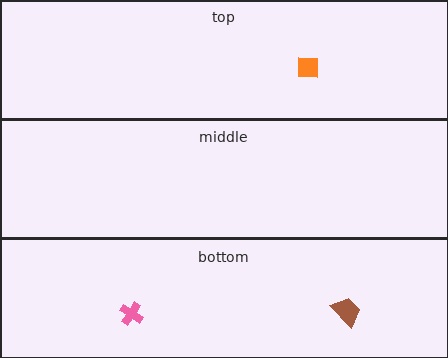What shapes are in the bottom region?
The brown trapezoid, the pink cross.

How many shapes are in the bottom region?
2.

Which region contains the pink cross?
The bottom region.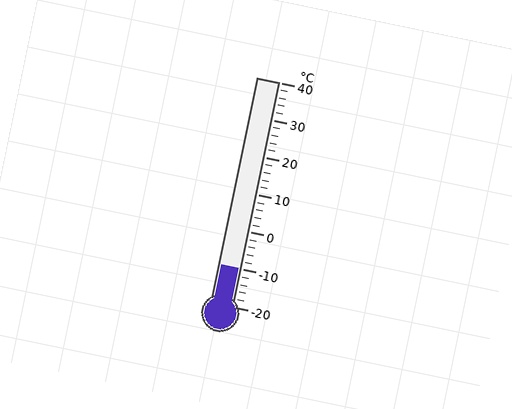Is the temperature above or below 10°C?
The temperature is below 10°C.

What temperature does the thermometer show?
The thermometer shows approximately -10°C.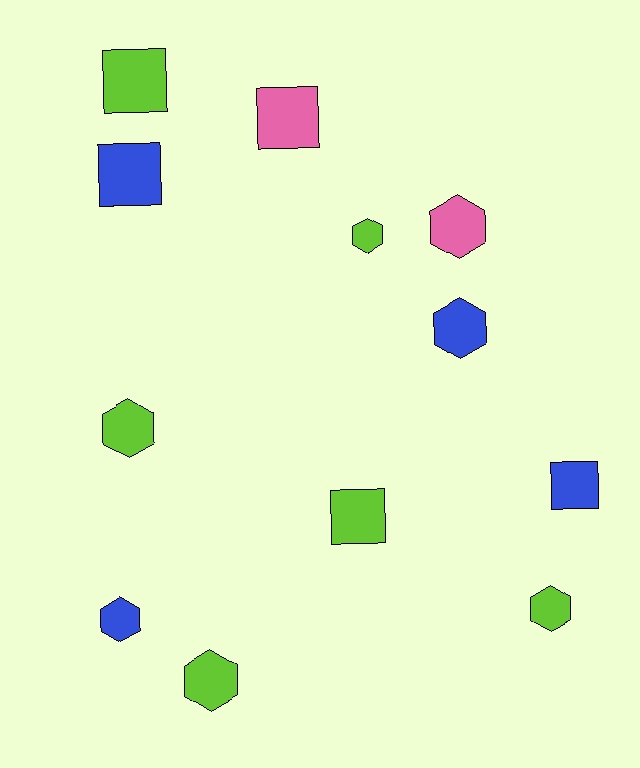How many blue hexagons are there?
There are 2 blue hexagons.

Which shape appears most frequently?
Hexagon, with 7 objects.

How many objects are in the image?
There are 12 objects.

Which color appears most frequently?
Lime, with 6 objects.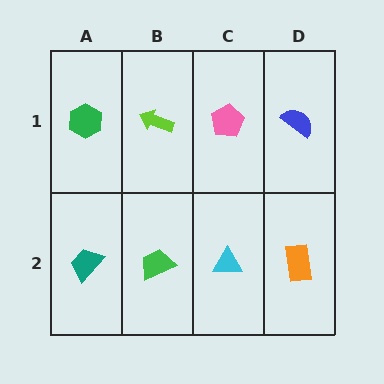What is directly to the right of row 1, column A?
A lime arrow.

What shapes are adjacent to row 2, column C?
A pink pentagon (row 1, column C), a green trapezoid (row 2, column B), an orange rectangle (row 2, column D).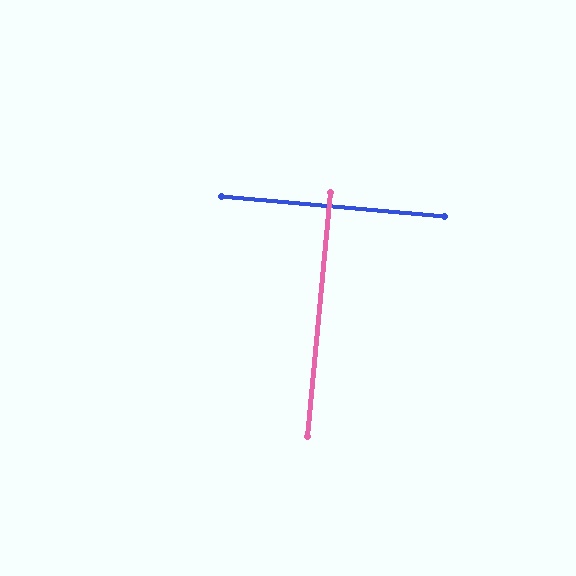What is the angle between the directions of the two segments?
Approximately 90 degrees.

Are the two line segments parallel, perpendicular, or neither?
Perpendicular — they meet at approximately 90°.